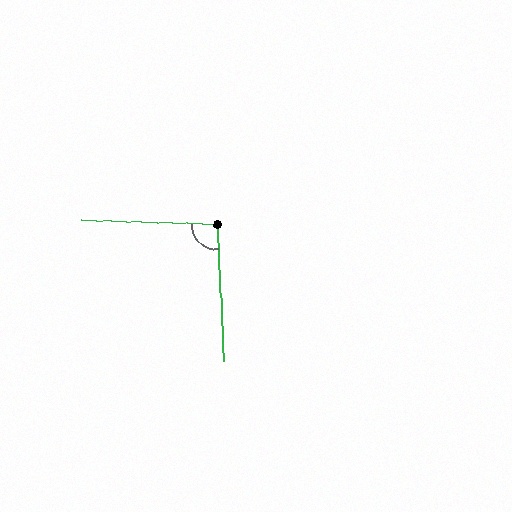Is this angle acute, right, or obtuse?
It is approximately a right angle.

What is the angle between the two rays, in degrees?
Approximately 95 degrees.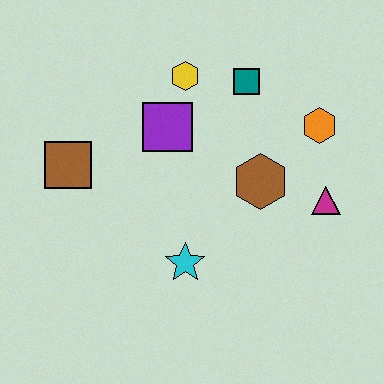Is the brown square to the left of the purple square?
Yes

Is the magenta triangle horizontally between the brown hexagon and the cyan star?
No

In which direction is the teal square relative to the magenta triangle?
The teal square is above the magenta triangle.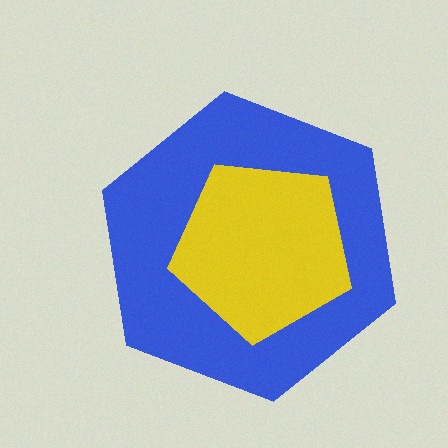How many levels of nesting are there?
2.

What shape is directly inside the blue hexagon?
The yellow pentagon.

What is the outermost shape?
The blue hexagon.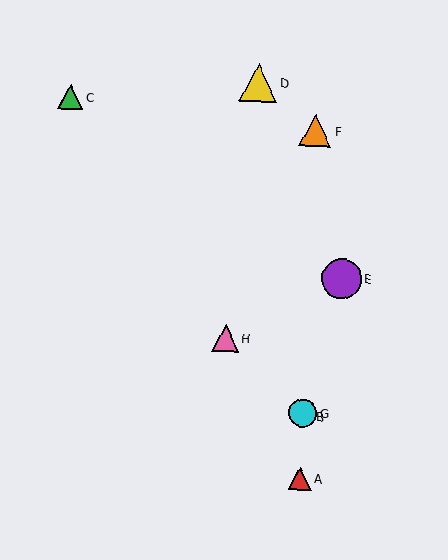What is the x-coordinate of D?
Object D is at x≈259.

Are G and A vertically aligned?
Yes, both are at x≈303.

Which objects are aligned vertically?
Objects A, B, F, G are aligned vertically.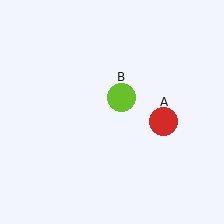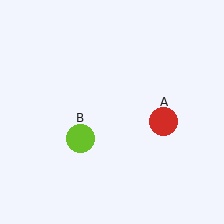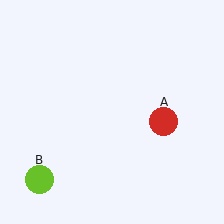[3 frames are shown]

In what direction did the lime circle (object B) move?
The lime circle (object B) moved down and to the left.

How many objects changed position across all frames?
1 object changed position: lime circle (object B).